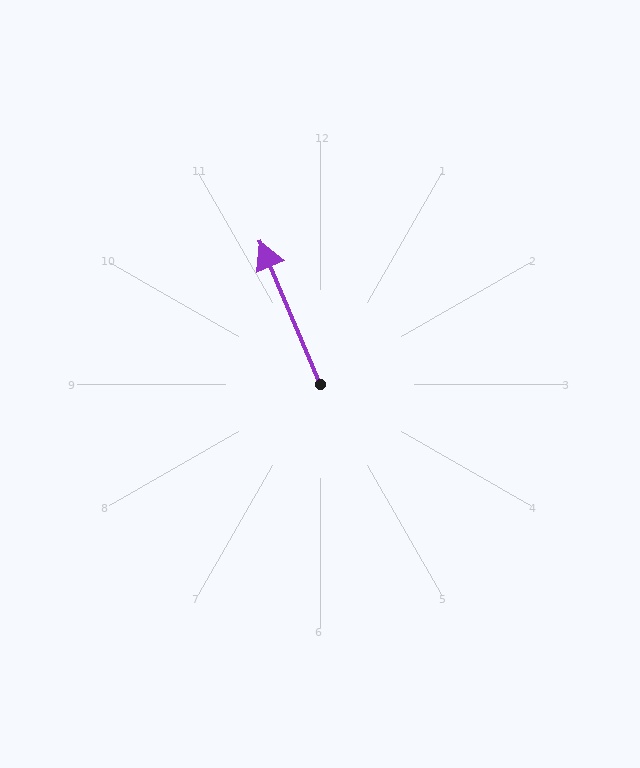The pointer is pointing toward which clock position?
Roughly 11 o'clock.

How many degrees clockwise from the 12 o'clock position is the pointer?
Approximately 337 degrees.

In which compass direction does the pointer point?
Northwest.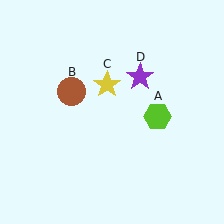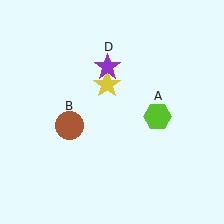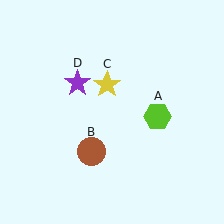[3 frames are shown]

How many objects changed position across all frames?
2 objects changed position: brown circle (object B), purple star (object D).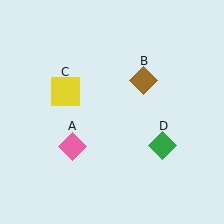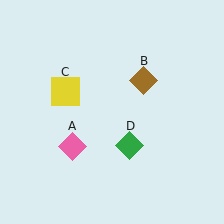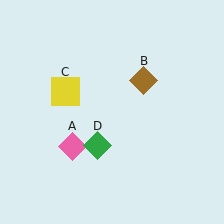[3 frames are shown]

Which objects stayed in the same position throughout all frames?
Pink diamond (object A) and brown diamond (object B) and yellow square (object C) remained stationary.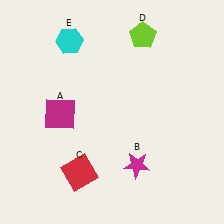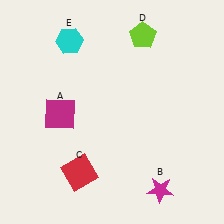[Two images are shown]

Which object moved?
The magenta star (B) moved down.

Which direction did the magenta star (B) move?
The magenta star (B) moved down.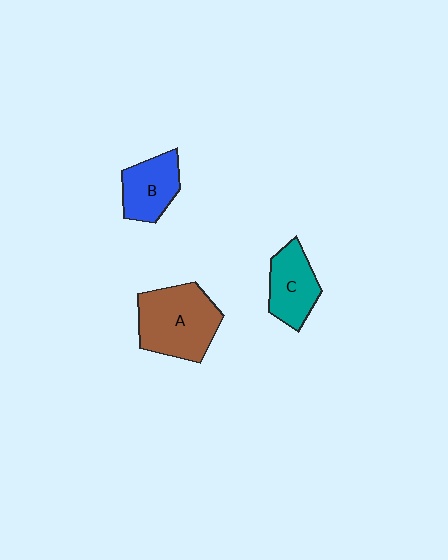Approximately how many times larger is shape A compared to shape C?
Approximately 1.6 times.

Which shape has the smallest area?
Shape B (blue).